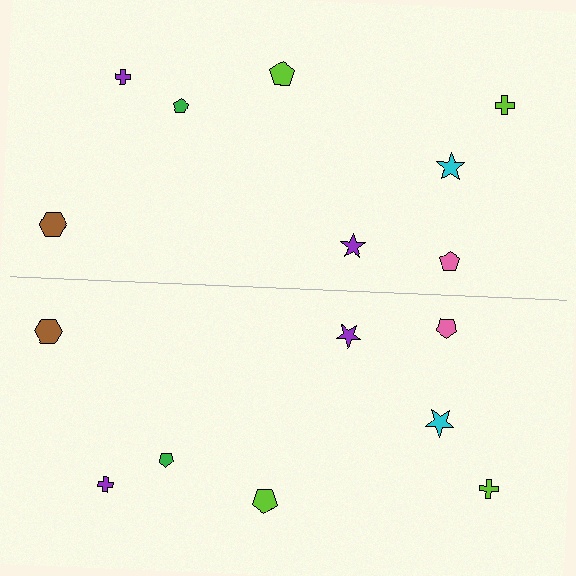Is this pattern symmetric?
Yes, this pattern has bilateral (reflection) symmetry.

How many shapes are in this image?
There are 16 shapes in this image.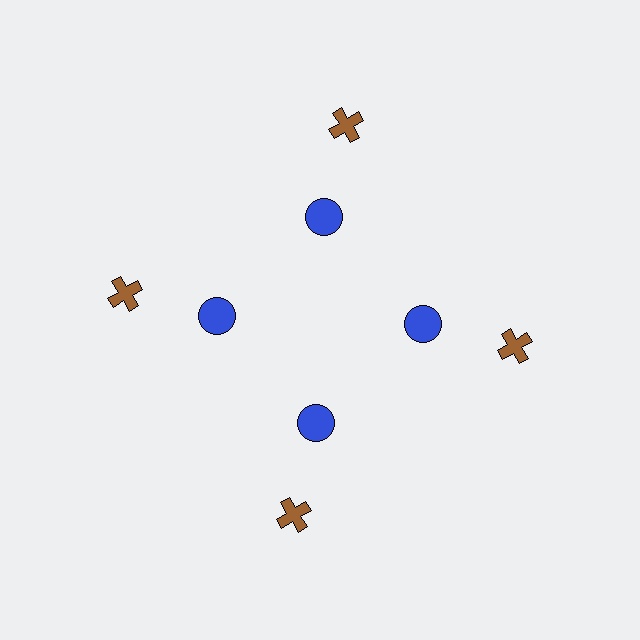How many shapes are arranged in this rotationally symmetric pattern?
There are 8 shapes, arranged in 4 groups of 2.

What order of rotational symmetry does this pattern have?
This pattern has 4-fold rotational symmetry.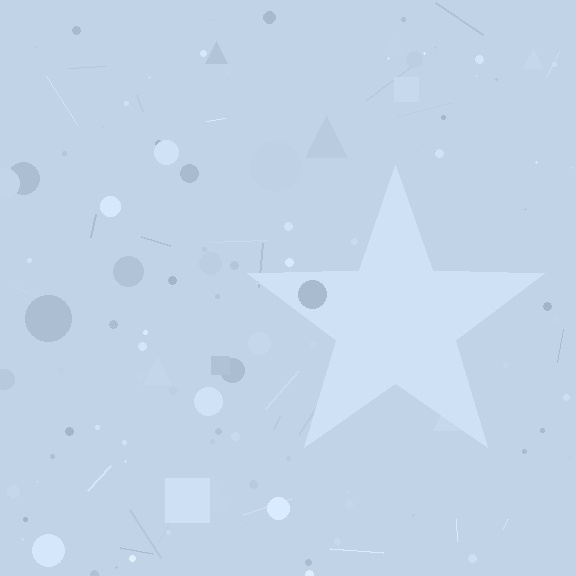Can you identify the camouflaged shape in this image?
The camouflaged shape is a star.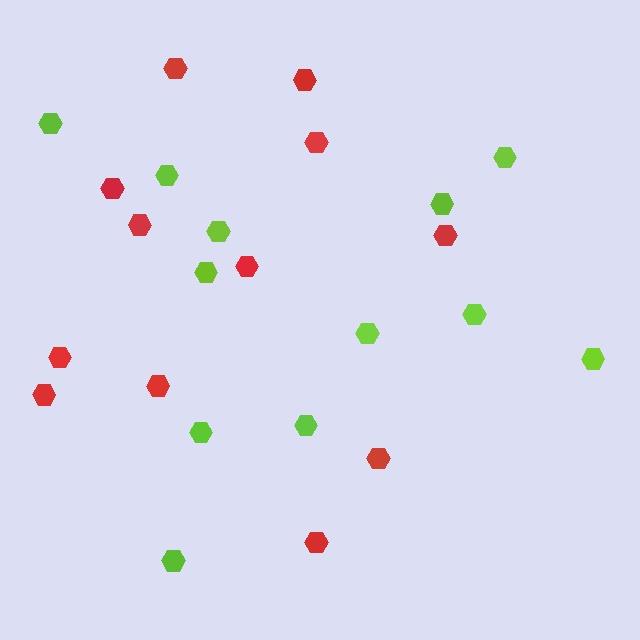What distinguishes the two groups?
There are 2 groups: one group of red hexagons (12) and one group of lime hexagons (12).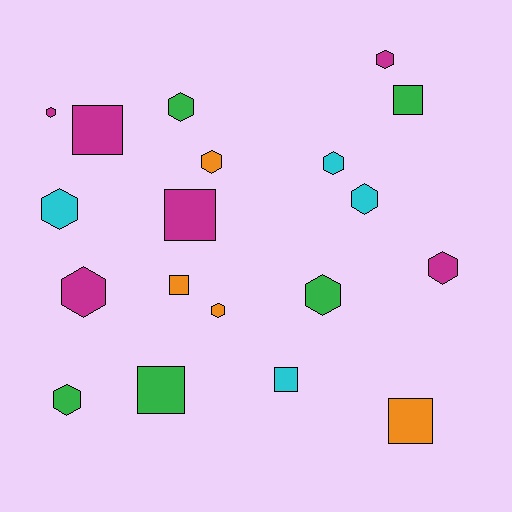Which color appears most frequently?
Magenta, with 6 objects.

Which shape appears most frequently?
Hexagon, with 12 objects.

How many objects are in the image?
There are 19 objects.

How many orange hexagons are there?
There are 2 orange hexagons.